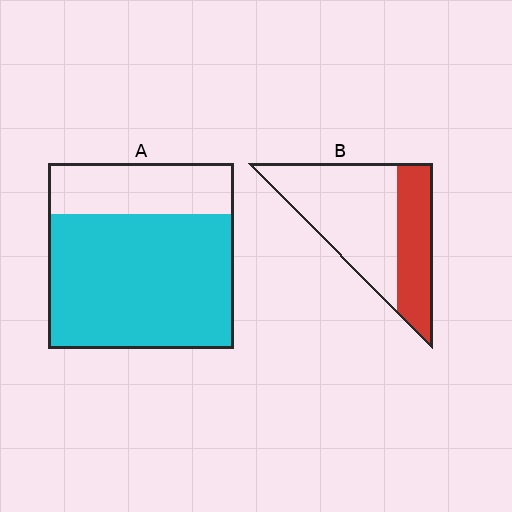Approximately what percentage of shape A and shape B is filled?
A is approximately 75% and B is approximately 35%.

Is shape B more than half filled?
No.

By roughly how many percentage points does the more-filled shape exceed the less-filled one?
By roughly 40 percentage points (A over B).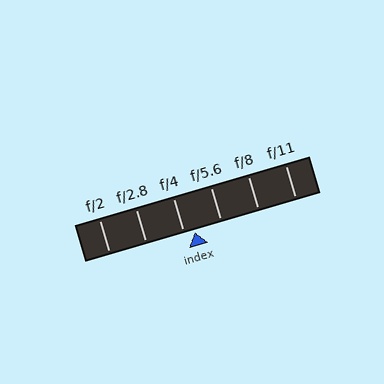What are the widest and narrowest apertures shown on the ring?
The widest aperture shown is f/2 and the narrowest is f/11.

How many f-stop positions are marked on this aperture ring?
There are 6 f-stop positions marked.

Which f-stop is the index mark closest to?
The index mark is closest to f/4.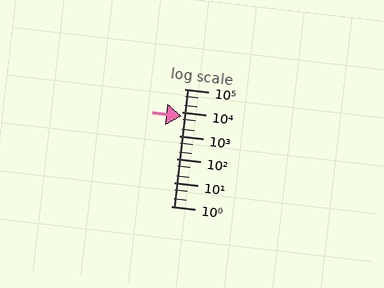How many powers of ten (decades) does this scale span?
The scale spans 5 decades, from 1 to 100000.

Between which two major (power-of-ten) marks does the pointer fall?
The pointer is between 1000 and 10000.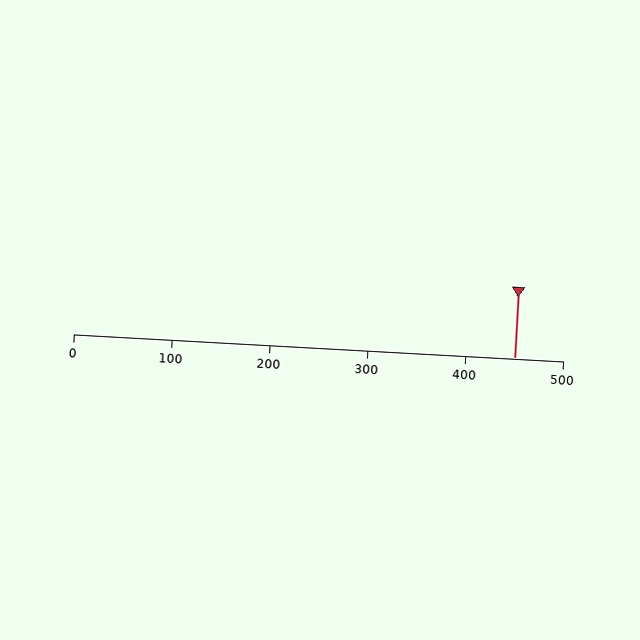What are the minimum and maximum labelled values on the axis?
The axis runs from 0 to 500.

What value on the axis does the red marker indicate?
The marker indicates approximately 450.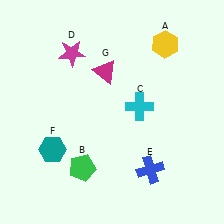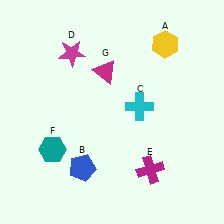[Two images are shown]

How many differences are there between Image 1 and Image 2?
There are 2 differences between the two images.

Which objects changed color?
B changed from green to blue. E changed from blue to magenta.